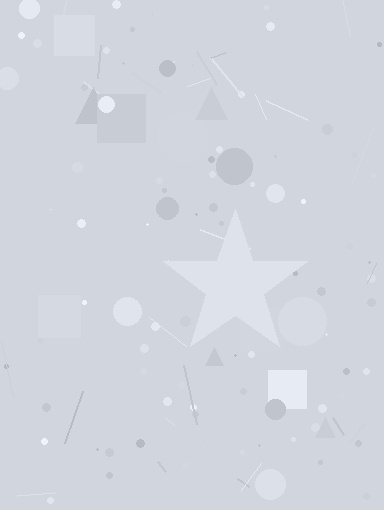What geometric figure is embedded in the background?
A star is embedded in the background.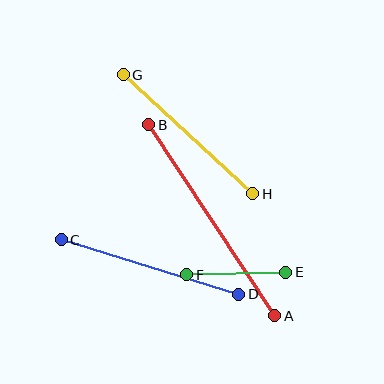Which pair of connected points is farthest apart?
Points A and B are farthest apart.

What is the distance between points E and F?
The distance is approximately 99 pixels.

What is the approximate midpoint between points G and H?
The midpoint is at approximately (188, 134) pixels.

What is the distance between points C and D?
The distance is approximately 186 pixels.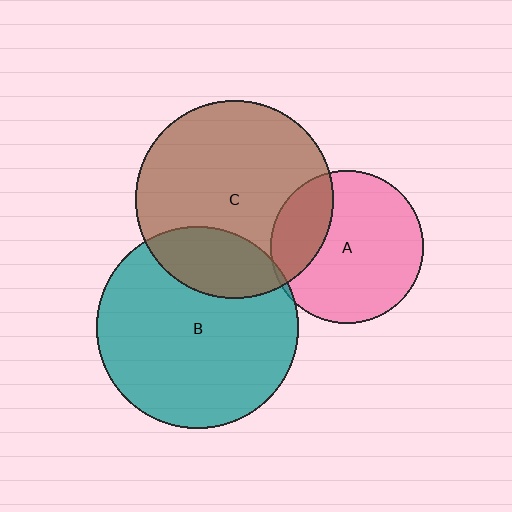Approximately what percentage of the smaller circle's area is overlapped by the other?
Approximately 20%.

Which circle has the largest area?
Circle B (teal).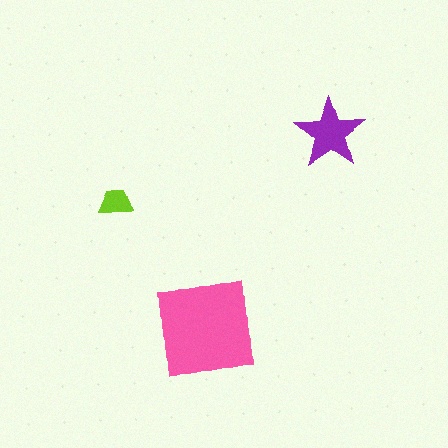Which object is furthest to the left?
The lime trapezoid is leftmost.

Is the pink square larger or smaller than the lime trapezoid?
Larger.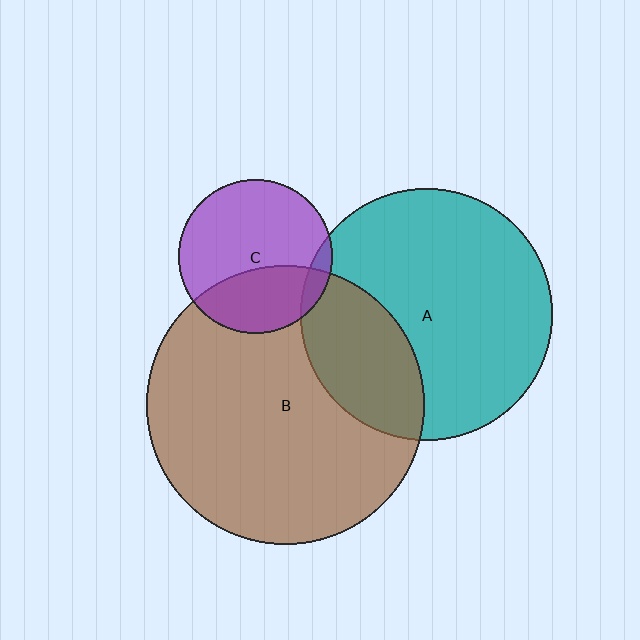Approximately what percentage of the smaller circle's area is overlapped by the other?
Approximately 5%.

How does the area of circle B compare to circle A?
Approximately 1.2 times.